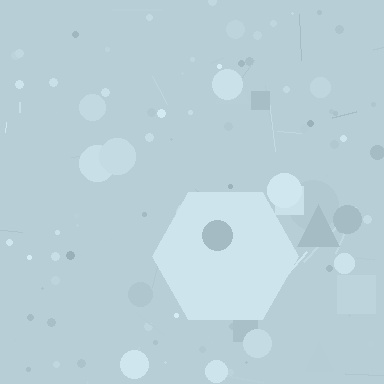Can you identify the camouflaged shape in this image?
The camouflaged shape is a hexagon.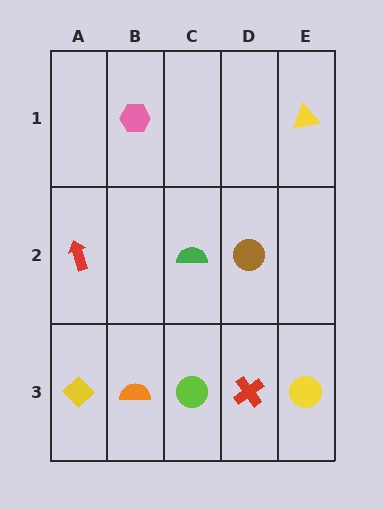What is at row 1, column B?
A pink hexagon.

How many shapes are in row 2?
3 shapes.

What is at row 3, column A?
A yellow diamond.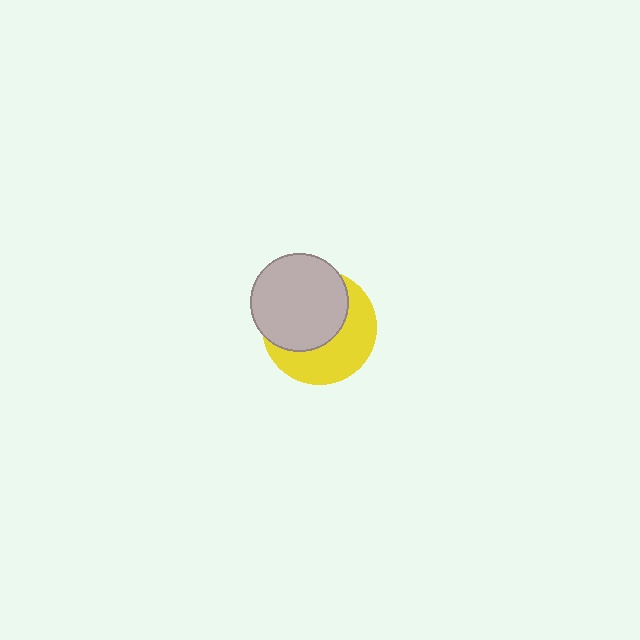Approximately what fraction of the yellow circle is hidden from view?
Roughly 54% of the yellow circle is hidden behind the light gray circle.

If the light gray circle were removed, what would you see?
You would see the complete yellow circle.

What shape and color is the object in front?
The object in front is a light gray circle.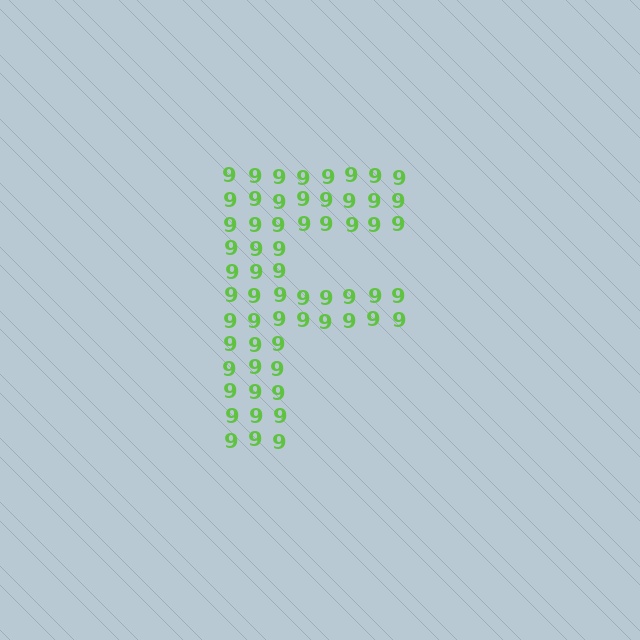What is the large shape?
The large shape is the letter F.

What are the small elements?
The small elements are digit 9's.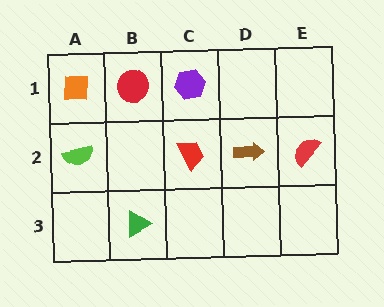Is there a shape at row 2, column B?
No, that cell is empty.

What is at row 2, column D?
A brown arrow.